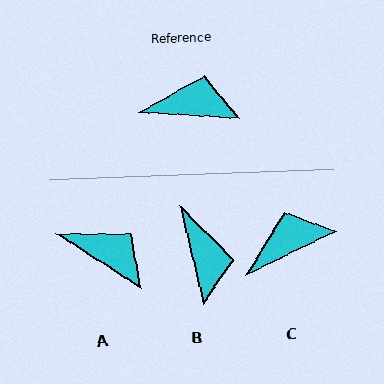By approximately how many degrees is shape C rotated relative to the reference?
Approximately 30 degrees counter-clockwise.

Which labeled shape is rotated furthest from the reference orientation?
B, about 73 degrees away.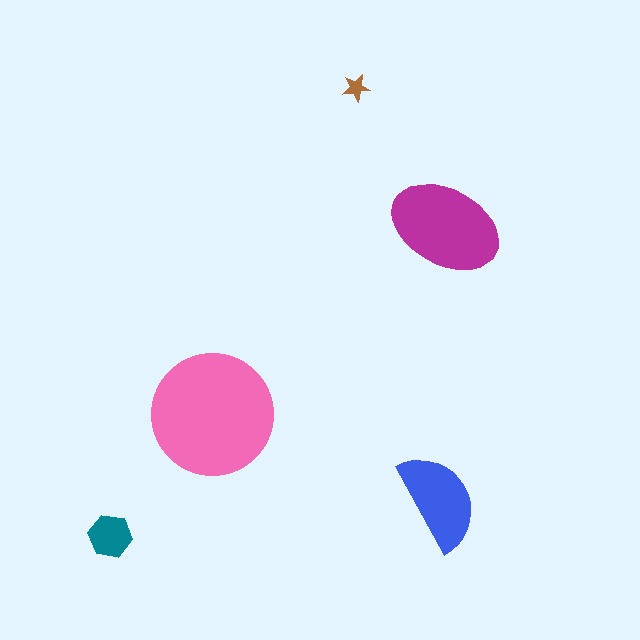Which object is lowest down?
The teal hexagon is bottommost.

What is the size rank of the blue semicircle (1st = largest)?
3rd.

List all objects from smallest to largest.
The brown star, the teal hexagon, the blue semicircle, the magenta ellipse, the pink circle.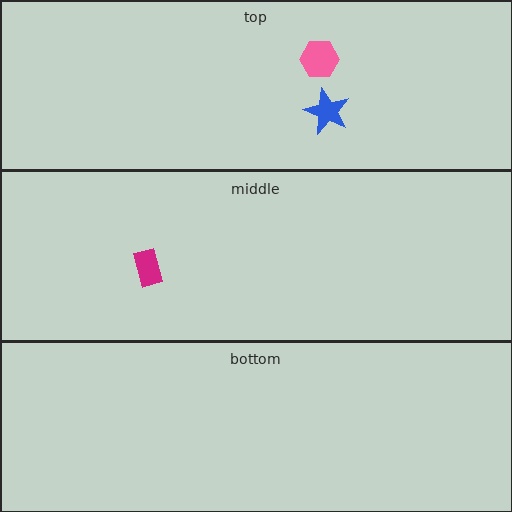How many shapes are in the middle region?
1.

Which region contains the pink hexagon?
The top region.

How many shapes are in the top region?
2.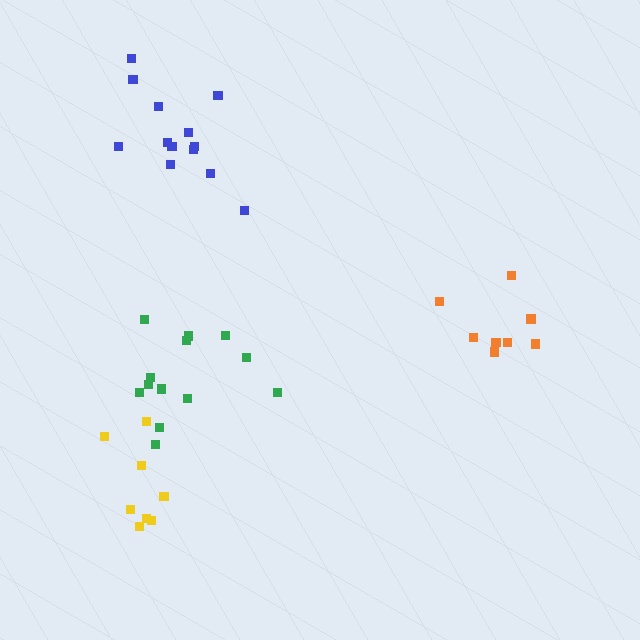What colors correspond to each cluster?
The clusters are colored: blue, green, orange, yellow.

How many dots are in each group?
Group 1: 13 dots, Group 2: 13 dots, Group 3: 8 dots, Group 4: 8 dots (42 total).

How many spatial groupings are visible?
There are 4 spatial groupings.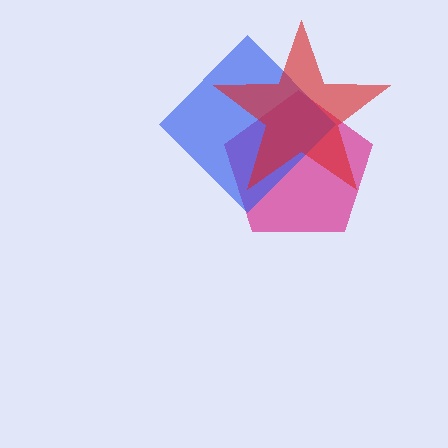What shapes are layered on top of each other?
The layered shapes are: a magenta pentagon, a blue diamond, a red star.